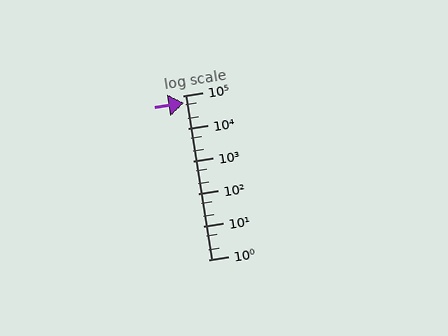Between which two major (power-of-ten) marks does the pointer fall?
The pointer is between 10000 and 100000.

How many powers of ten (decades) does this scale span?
The scale spans 5 decades, from 1 to 100000.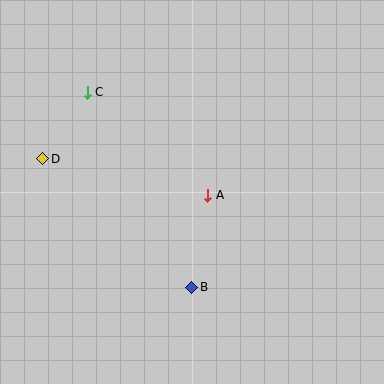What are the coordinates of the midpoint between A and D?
The midpoint between A and D is at (125, 177).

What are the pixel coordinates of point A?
Point A is at (208, 195).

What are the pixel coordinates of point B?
Point B is at (192, 287).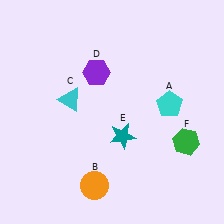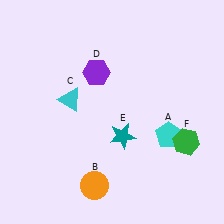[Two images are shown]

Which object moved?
The cyan pentagon (A) moved down.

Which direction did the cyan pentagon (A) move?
The cyan pentagon (A) moved down.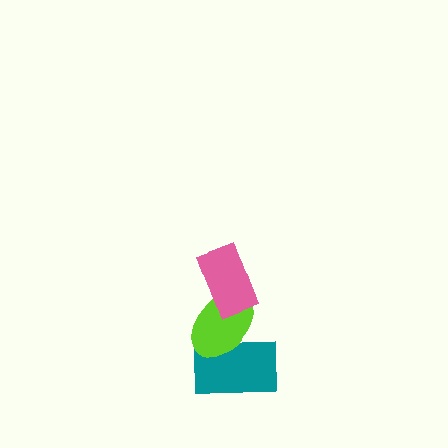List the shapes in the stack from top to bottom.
From top to bottom: the pink rectangle, the lime ellipse, the teal rectangle.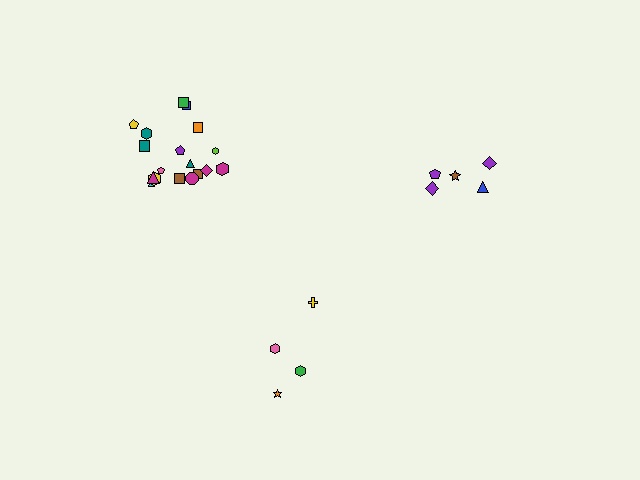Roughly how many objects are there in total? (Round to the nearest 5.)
Roughly 25 objects in total.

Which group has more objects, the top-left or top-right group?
The top-left group.